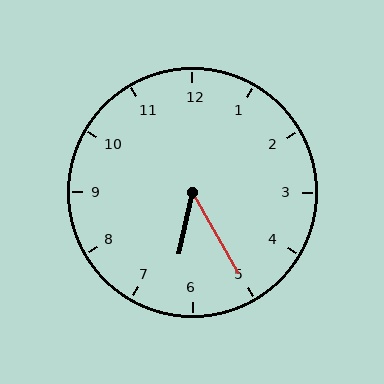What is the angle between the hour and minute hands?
Approximately 42 degrees.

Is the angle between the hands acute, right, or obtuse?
It is acute.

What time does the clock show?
6:25.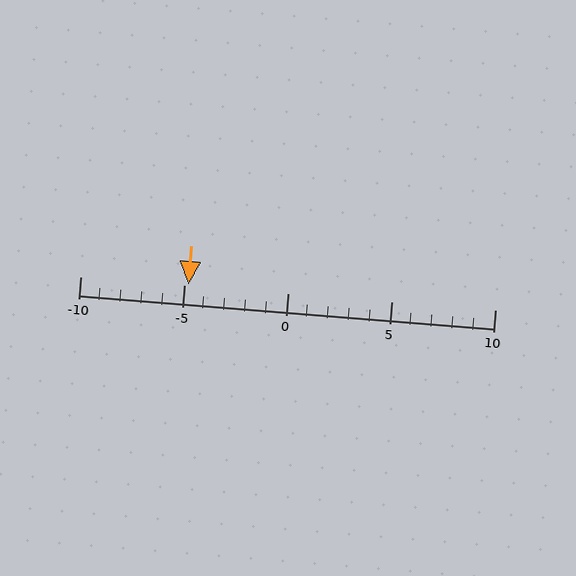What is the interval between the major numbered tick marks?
The major tick marks are spaced 5 units apart.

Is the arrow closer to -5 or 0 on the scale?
The arrow is closer to -5.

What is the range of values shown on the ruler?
The ruler shows values from -10 to 10.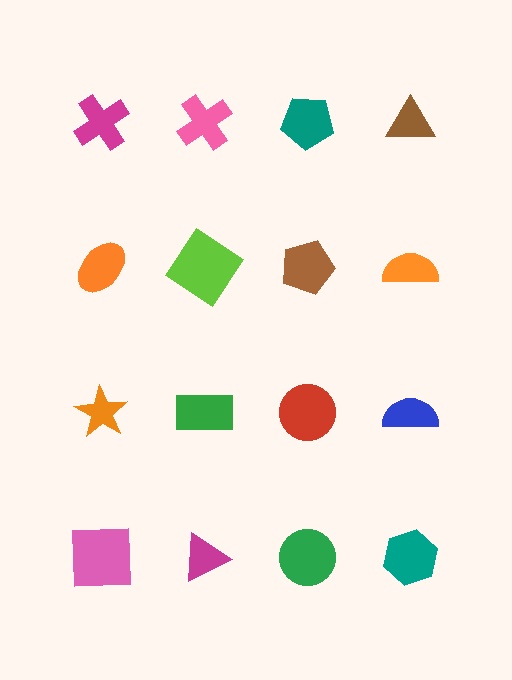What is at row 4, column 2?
A magenta triangle.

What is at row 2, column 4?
An orange semicircle.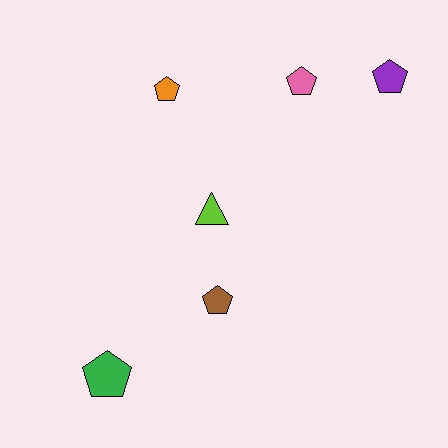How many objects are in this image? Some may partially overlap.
There are 6 objects.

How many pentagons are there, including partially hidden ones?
There are 5 pentagons.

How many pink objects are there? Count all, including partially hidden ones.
There is 1 pink object.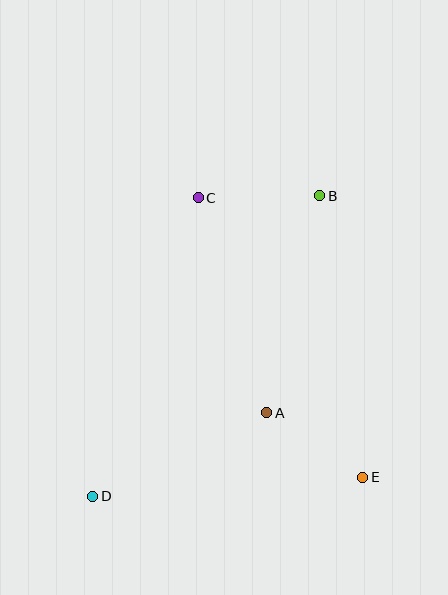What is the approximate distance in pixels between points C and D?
The distance between C and D is approximately 317 pixels.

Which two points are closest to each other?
Points A and E are closest to each other.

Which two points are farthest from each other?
Points B and D are farthest from each other.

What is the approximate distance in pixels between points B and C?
The distance between B and C is approximately 121 pixels.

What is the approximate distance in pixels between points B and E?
The distance between B and E is approximately 285 pixels.